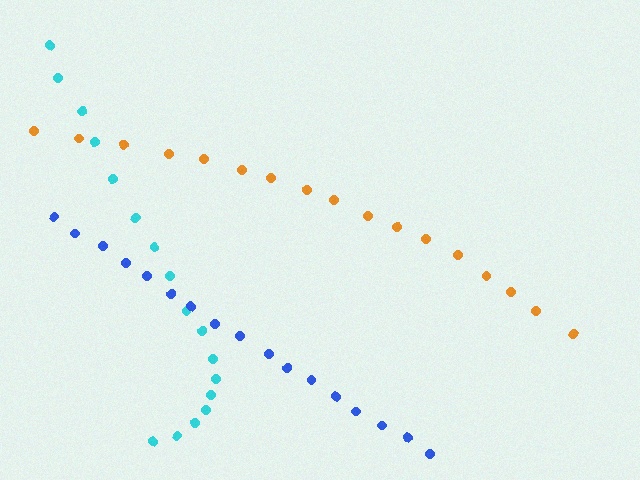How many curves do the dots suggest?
There are 3 distinct paths.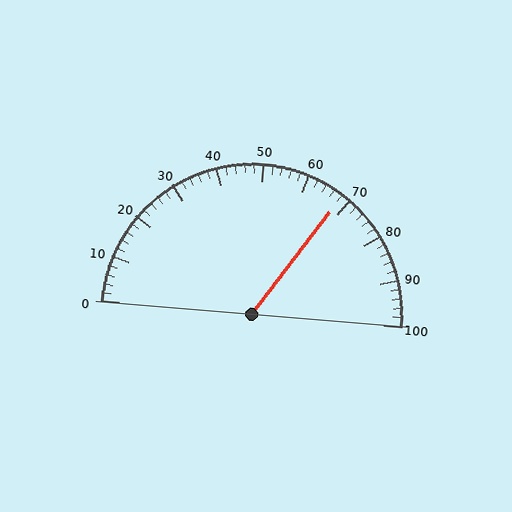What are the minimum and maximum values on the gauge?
The gauge ranges from 0 to 100.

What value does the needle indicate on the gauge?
The needle indicates approximately 68.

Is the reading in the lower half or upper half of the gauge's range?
The reading is in the upper half of the range (0 to 100).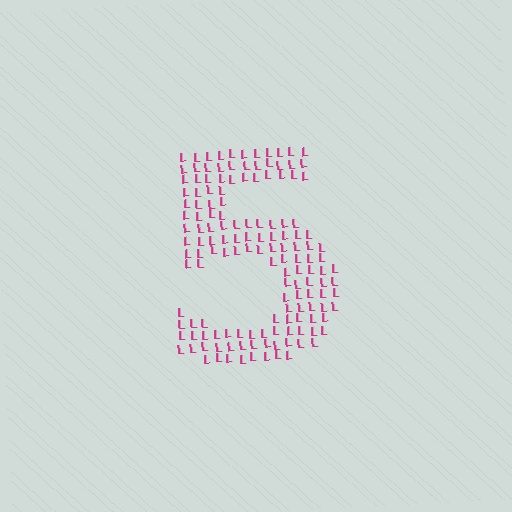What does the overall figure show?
The overall figure shows the digit 5.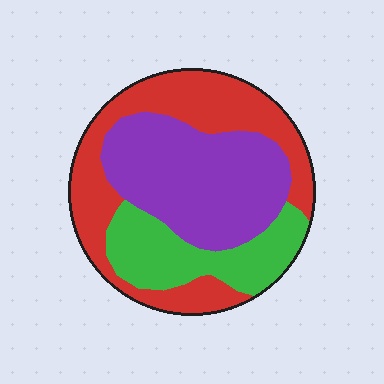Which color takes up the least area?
Green, at roughly 25%.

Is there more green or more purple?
Purple.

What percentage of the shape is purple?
Purple covers around 40% of the shape.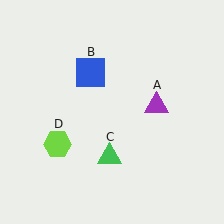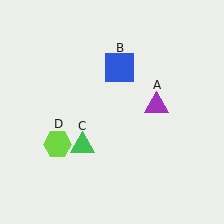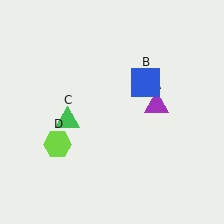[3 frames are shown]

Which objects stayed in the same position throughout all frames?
Purple triangle (object A) and lime hexagon (object D) remained stationary.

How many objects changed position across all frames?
2 objects changed position: blue square (object B), green triangle (object C).